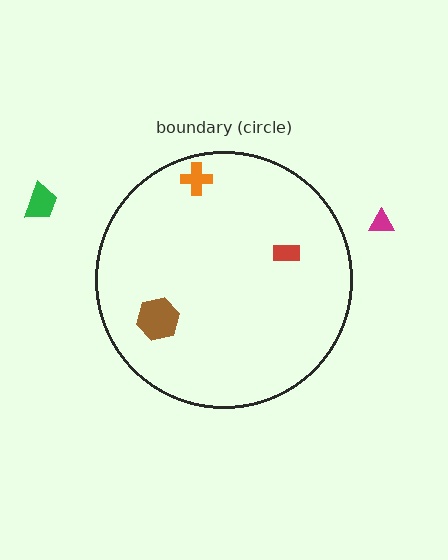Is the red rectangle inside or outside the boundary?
Inside.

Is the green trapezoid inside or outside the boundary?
Outside.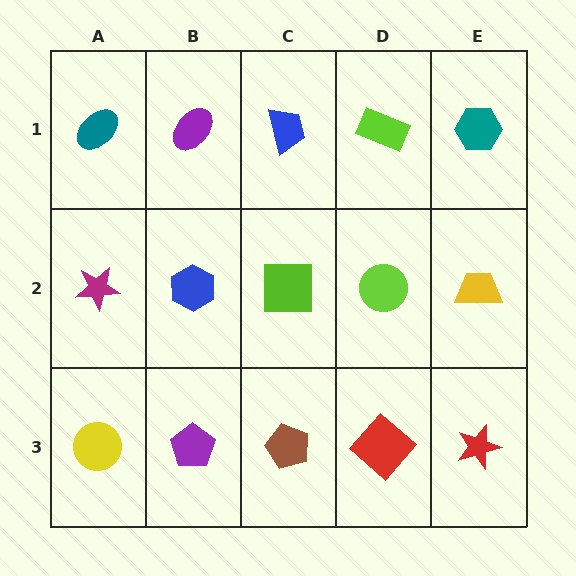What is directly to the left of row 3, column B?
A yellow circle.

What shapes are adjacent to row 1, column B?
A blue hexagon (row 2, column B), a teal ellipse (row 1, column A), a blue trapezoid (row 1, column C).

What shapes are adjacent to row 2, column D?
A lime rectangle (row 1, column D), a red diamond (row 3, column D), a lime square (row 2, column C), a yellow trapezoid (row 2, column E).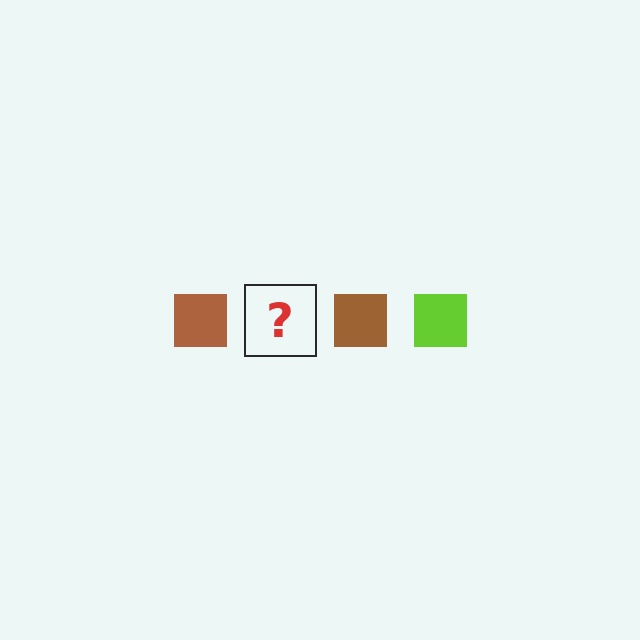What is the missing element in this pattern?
The missing element is a lime square.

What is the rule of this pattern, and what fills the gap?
The rule is that the pattern cycles through brown, lime squares. The gap should be filled with a lime square.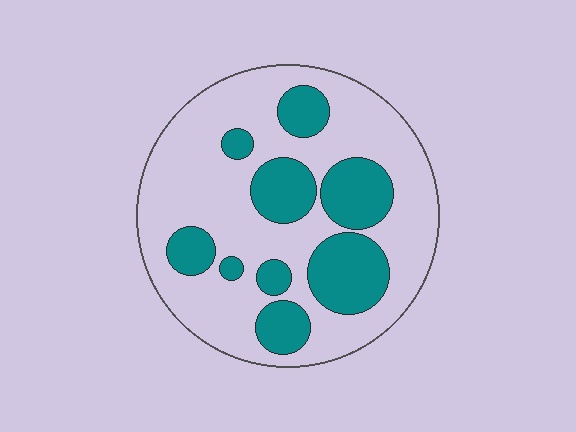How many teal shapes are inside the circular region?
9.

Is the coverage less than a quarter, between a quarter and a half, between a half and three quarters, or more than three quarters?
Between a quarter and a half.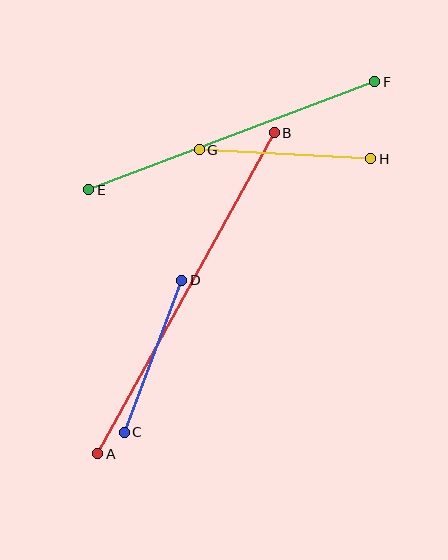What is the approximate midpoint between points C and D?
The midpoint is at approximately (153, 356) pixels.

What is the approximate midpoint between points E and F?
The midpoint is at approximately (232, 136) pixels.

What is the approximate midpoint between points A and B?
The midpoint is at approximately (186, 293) pixels.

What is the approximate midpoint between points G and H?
The midpoint is at approximately (285, 154) pixels.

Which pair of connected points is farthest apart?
Points A and B are farthest apart.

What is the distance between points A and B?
The distance is approximately 366 pixels.